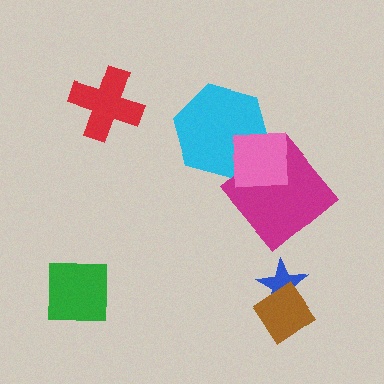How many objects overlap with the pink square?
2 objects overlap with the pink square.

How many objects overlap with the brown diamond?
1 object overlaps with the brown diamond.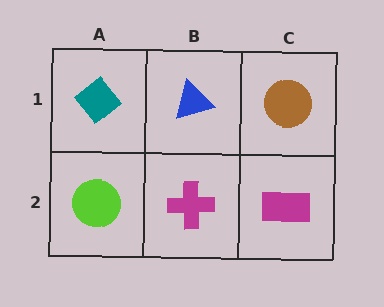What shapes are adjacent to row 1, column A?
A lime circle (row 2, column A), a blue triangle (row 1, column B).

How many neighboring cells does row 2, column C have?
2.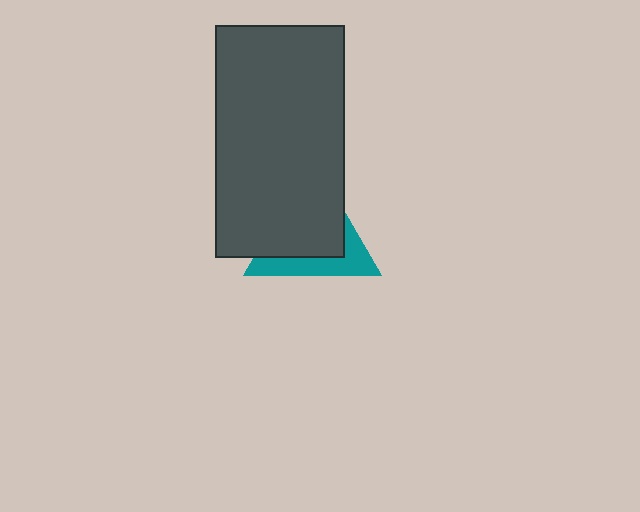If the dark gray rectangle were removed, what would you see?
You would see the complete teal triangle.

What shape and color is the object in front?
The object in front is a dark gray rectangle.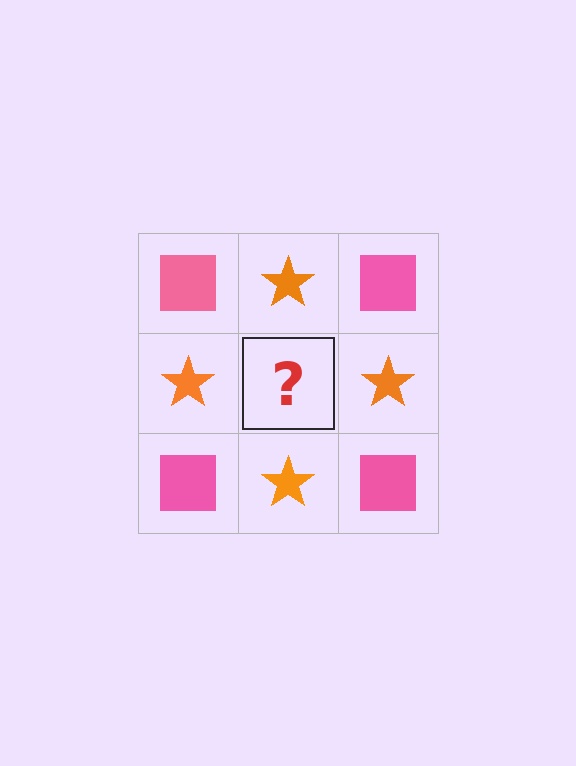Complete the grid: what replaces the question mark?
The question mark should be replaced with a pink square.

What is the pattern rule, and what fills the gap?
The rule is that it alternates pink square and orange star in a checkerboard pattern. The gap should be filled with a pink square.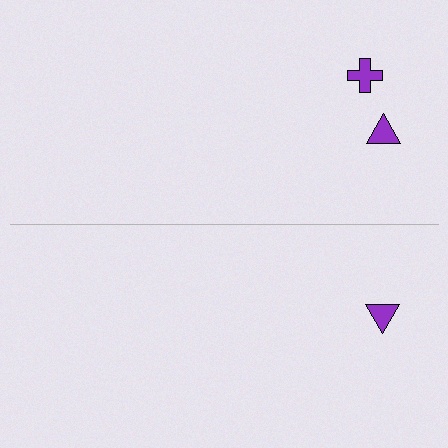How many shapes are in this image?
There are 3 shapes in this image.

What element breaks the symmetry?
A purple cross is missing from the bottom side.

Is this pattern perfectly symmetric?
No, the pattern is not perfectly symmetric. A purple cross is missing from the bottom side.